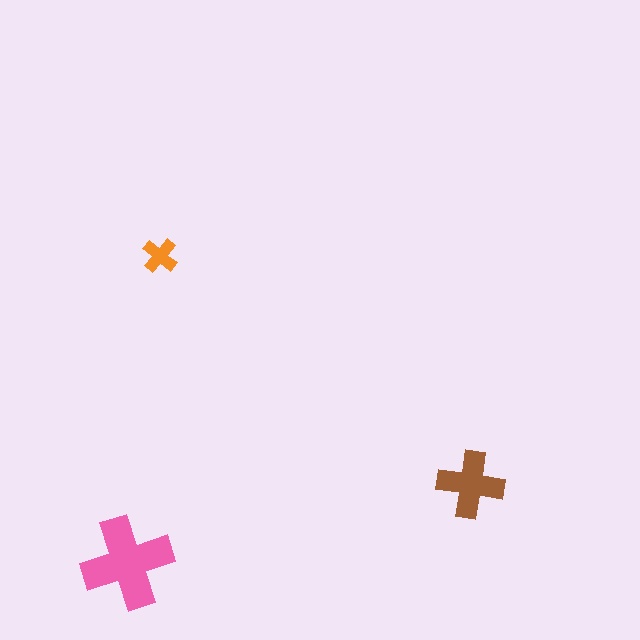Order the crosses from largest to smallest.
the pink one, the brown one, the orange one.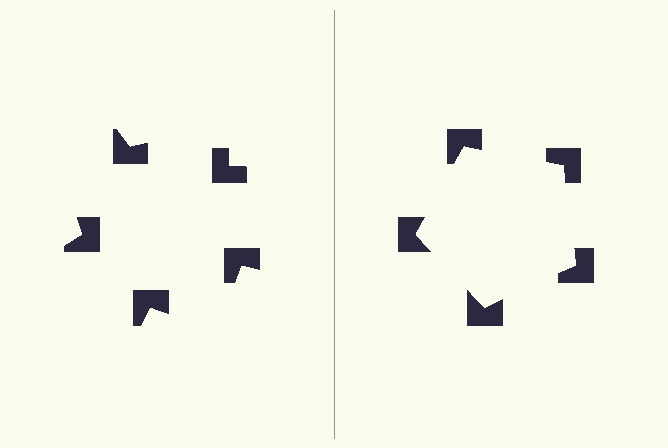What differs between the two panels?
The notched squares are positioned identically on both sides; only the wedge orientations differ. On the right they align to a pentagon; on the left they are misaligned.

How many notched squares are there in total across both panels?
10 — 5 on each side.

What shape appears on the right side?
An illusory pentagon.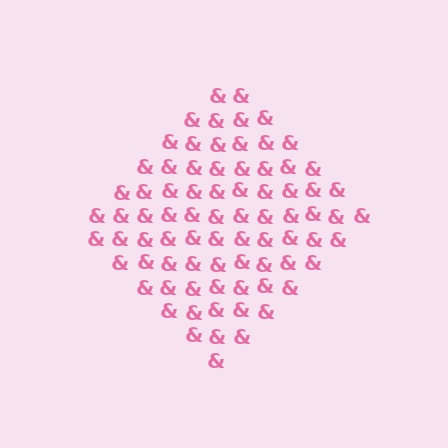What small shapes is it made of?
It is made of small ampersands.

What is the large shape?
The large shape is a diamond.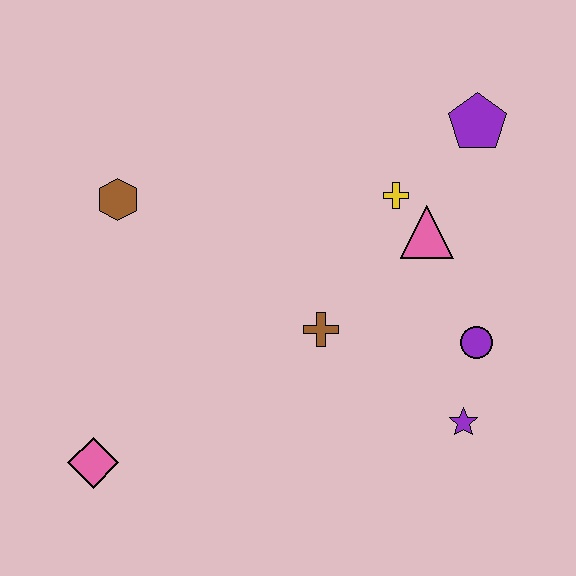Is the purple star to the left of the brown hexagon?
No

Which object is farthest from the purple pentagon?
The pink diamond is farthest from the purple pentagon.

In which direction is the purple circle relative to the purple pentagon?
The purple circle is below the purple pentagon.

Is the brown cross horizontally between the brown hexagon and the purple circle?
Yes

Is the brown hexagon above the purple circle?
Yes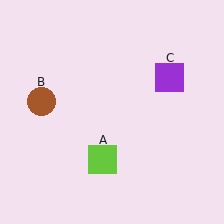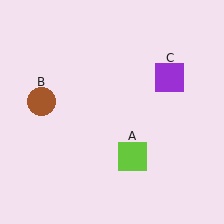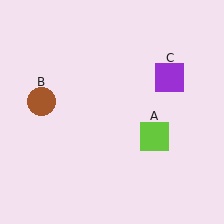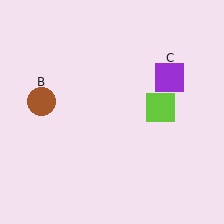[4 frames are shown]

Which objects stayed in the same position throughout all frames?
Brown circle (object B) and purple square (object C) remained stationary.